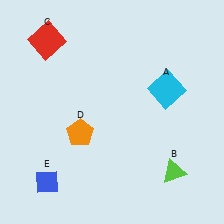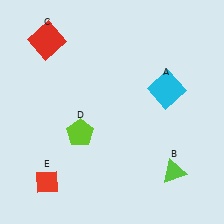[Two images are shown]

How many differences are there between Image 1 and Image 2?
There are 2 differences between the two images.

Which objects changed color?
D changed from orange to lime. E changed from blue to red.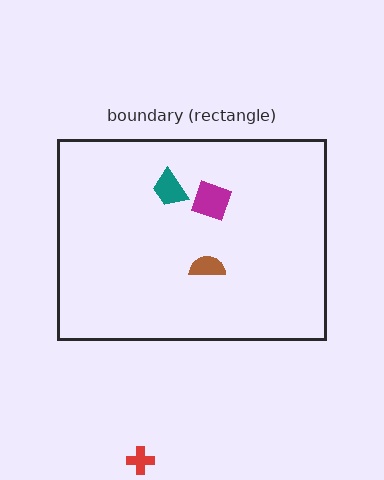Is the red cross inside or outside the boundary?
Outside.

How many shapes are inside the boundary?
3 inside, 1 outside.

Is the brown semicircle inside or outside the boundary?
Inside.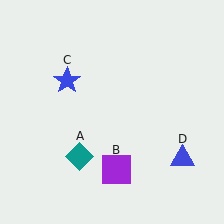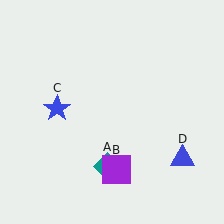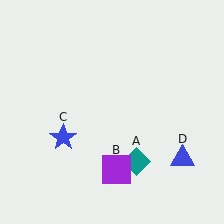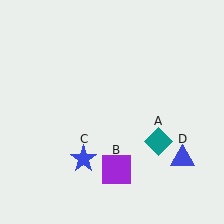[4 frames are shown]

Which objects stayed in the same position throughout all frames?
Purple square (object B) and blue triangle (object D) remained stationary.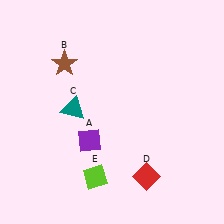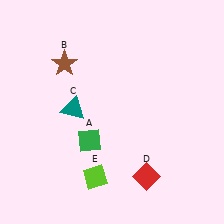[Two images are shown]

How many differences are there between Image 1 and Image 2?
There is 1 difference between the two images.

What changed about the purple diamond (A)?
In Image 1, A is purple. In Image 2, it changed to green.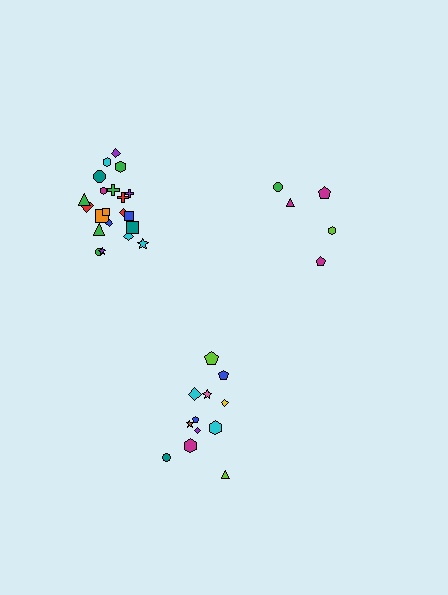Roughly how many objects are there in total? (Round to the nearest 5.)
Roughly 40 objects in total.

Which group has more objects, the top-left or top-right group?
The top-left group.